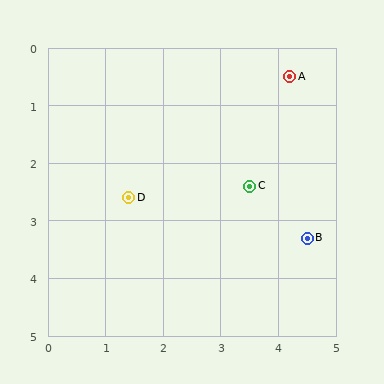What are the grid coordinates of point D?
Point D is at approximately (1.4, 2.6).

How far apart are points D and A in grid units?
Points D and A are about 3.5 grid units apart.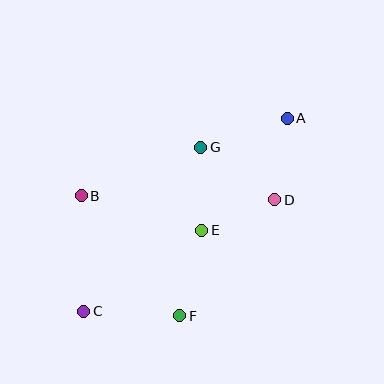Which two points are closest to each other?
Points D and E are closest to each other.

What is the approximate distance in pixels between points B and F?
The distance between B and F is approximately 155 pixels.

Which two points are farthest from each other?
Points A and C are farthest from each other.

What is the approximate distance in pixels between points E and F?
The distance between E and F is approximately 88 pixels.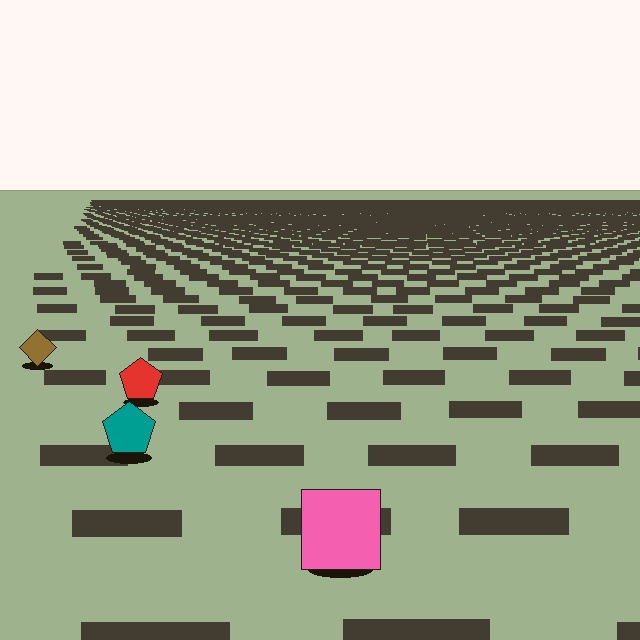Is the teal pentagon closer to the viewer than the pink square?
No. The pink square is closer — you can tell from the texture gradient: the ground texture is coarser near it.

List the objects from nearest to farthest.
From nearest to farthest: the pink square, the teal pentagon, the red pentagon, the brown diamond.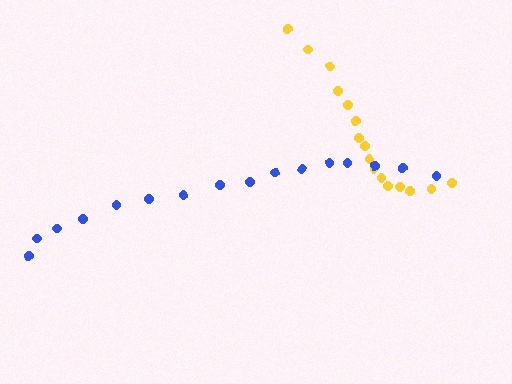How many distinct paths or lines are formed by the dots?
There are 2 distinct paths.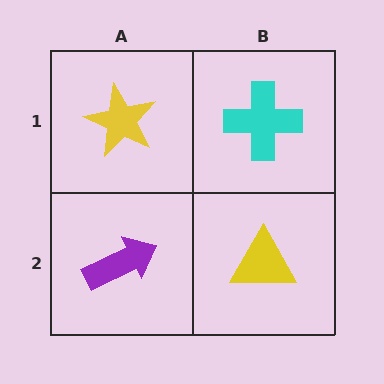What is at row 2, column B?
A yellow triangle.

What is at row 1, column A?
A yellow star.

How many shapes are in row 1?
2 shapes.